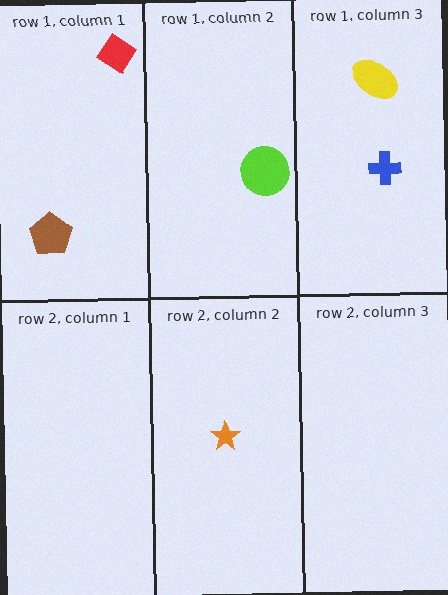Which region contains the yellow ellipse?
The row 1, column 3 region.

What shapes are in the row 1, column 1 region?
The brown pentagon, the red diamond.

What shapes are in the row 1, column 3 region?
The yellow ellipse, the blue cross.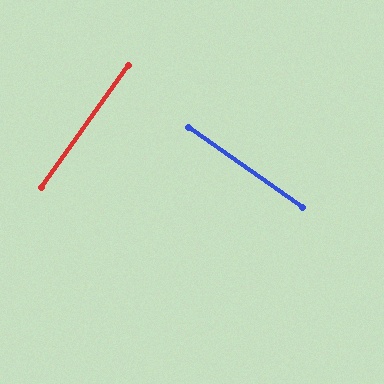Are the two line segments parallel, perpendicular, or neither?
Perpendicular — they meet at approximately 90°.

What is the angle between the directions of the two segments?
Approximately 90 degrees.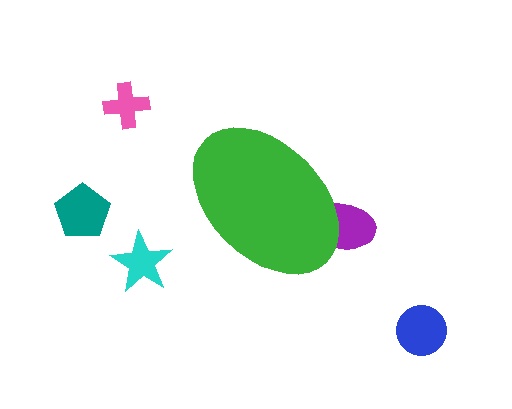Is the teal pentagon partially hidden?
No, the teal pentagon is fully visible.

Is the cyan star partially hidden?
No, the cyan star is fully visible.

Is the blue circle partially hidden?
No, the blue circle is fully visible.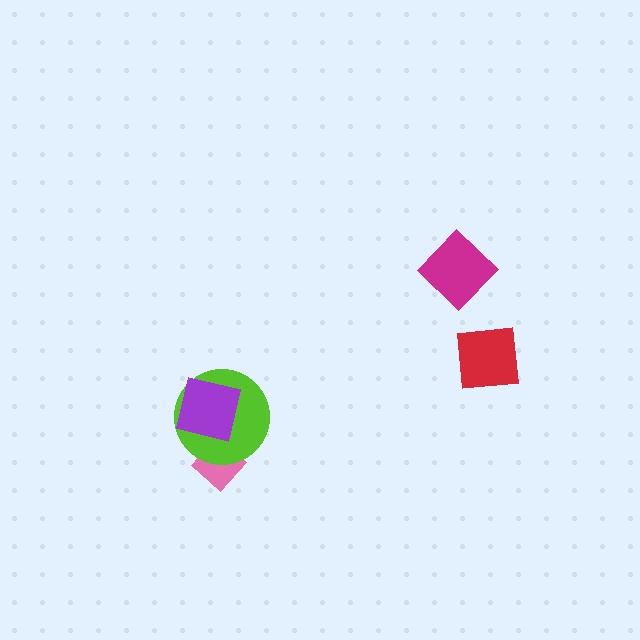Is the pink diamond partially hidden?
Yes, it is partially covered by another shape.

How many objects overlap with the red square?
0 objects overlap with the red square.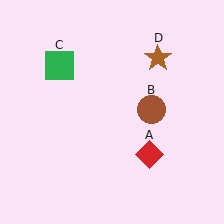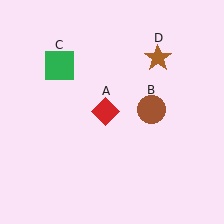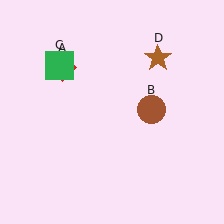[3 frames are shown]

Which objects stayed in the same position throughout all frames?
Brown circle (object B) and green square (object C) and brown star (object D) remained stationary.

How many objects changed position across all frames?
1 object changed position: red diamond (object A).